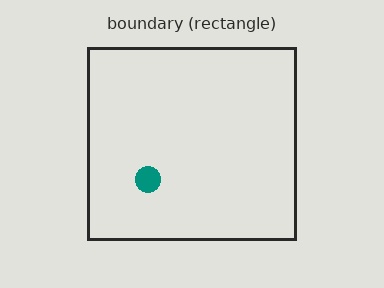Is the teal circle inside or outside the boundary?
Inside.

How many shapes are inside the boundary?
1 inside, 0 outside.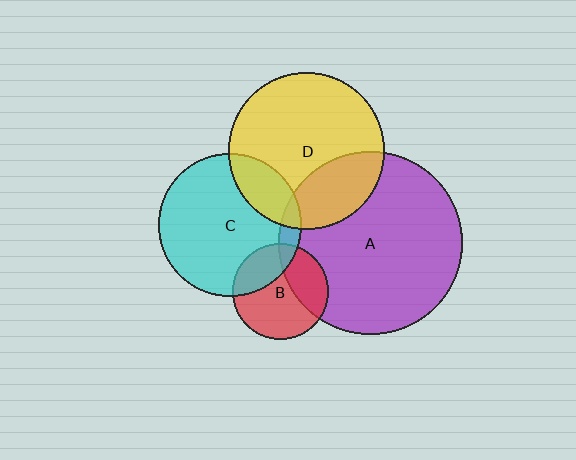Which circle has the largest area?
Circle A (purple).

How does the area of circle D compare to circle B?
Approximately 2.7 times.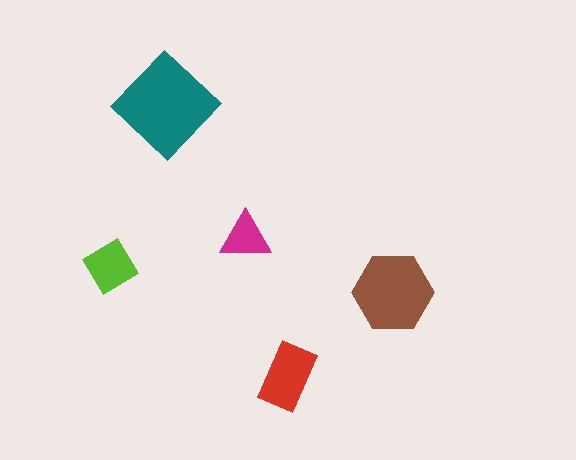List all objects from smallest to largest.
The magenta triangle, the lime diamond, the red rectangle, the brown hexagon, the teal diamond.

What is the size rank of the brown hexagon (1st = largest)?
2nd.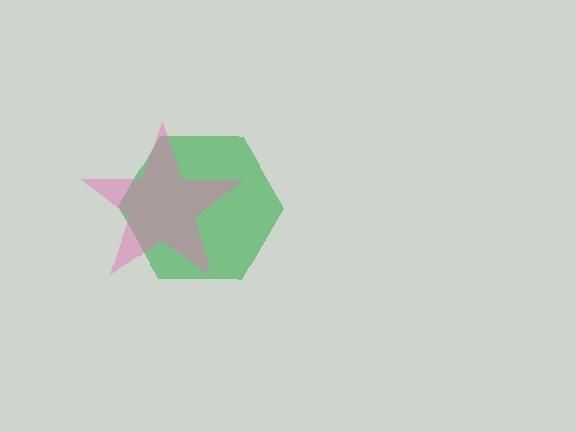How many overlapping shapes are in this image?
There are 2 overlapping shapes in the image.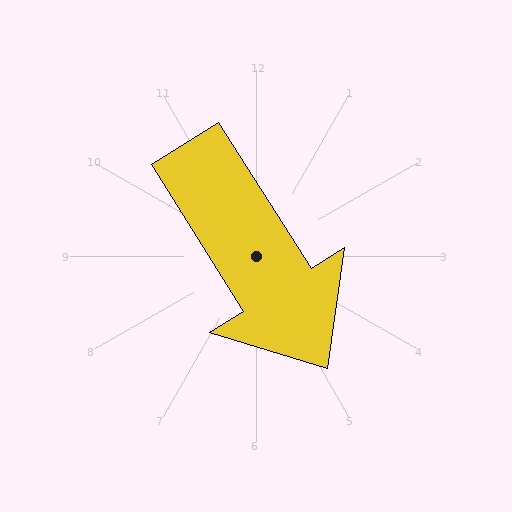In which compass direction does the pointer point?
Southeast.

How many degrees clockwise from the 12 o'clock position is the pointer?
Approximately 148 degrees.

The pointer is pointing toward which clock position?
Roughly 5 o'clock.